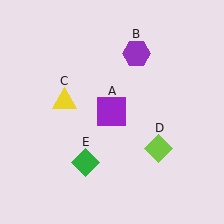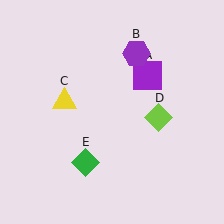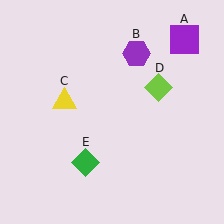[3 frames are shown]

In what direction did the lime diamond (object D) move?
The lime diamond (object D) moved up.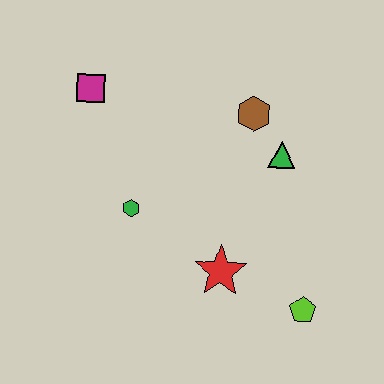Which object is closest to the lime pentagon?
The red star is closest to the lime pentagon.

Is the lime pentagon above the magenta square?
No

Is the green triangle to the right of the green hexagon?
Yes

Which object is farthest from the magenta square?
The lime pentagon is farthest from the magenta square.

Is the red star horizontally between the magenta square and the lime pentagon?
Yes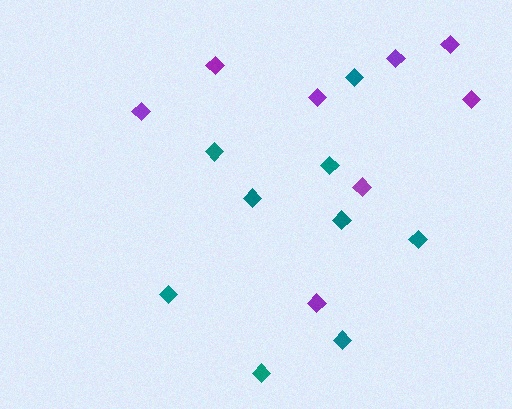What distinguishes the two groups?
There are 2 groups: one group of teal diamonds (9) and one group of purple diamonds (8).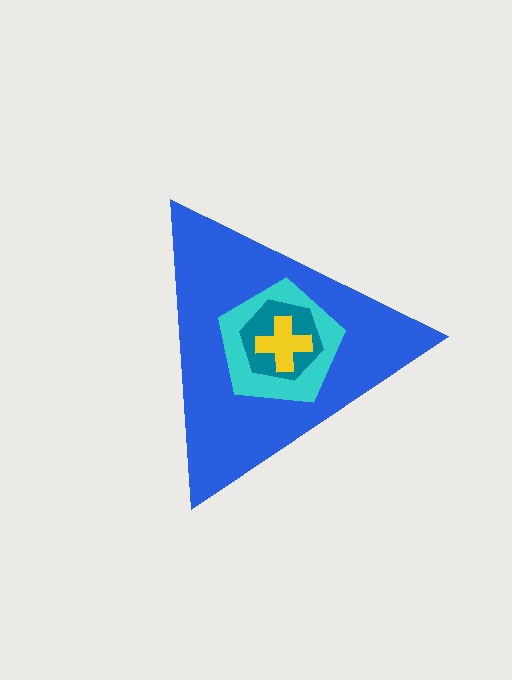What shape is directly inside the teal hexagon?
The yellow cross.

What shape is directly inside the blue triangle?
The cyan pentagon.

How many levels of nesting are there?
4.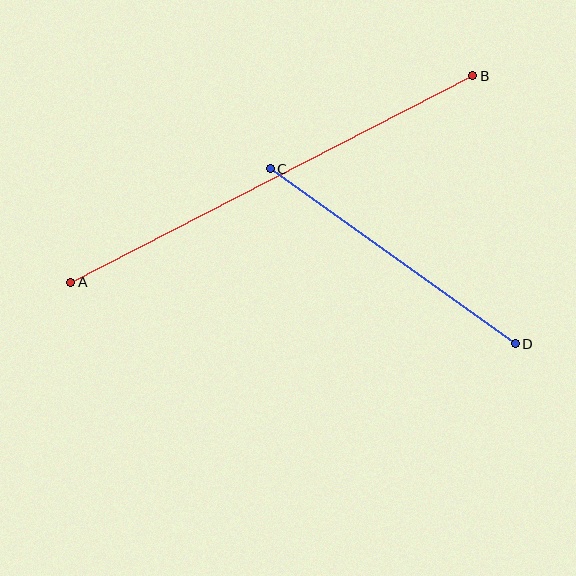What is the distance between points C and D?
The distance is approximately 301 pixels.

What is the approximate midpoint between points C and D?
The midpoint is at approximately (393, 256) pixels.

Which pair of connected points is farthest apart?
Points A and B are farthest apart.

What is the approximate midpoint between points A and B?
The midpoint is at approximately (272, 179) pixels.